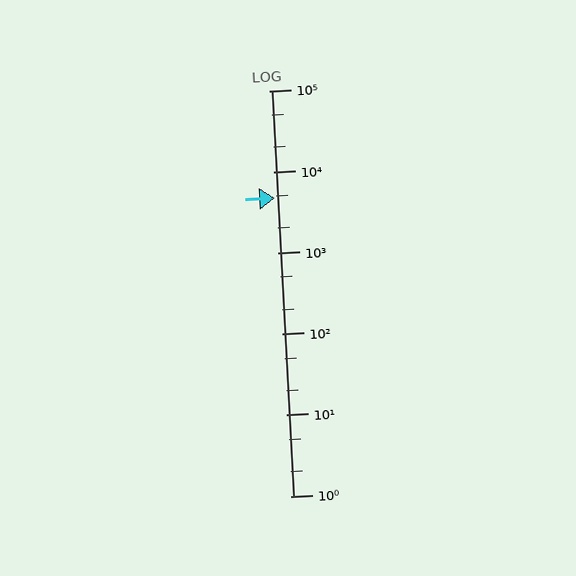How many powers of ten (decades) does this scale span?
The scale spans 5 decades, from 1 to 100000.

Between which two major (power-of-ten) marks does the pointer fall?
The pointer is between 1000 and 10000.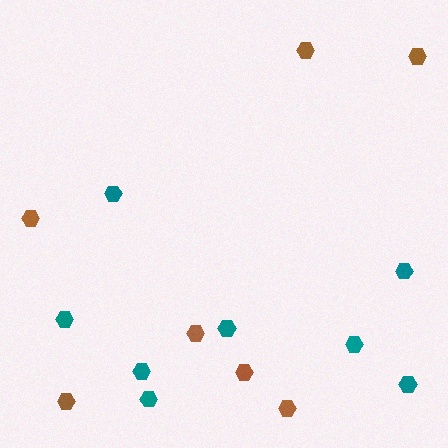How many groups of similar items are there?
There are 2 groups: one group of brown hexagons (7) and one group of teal hexagons (8).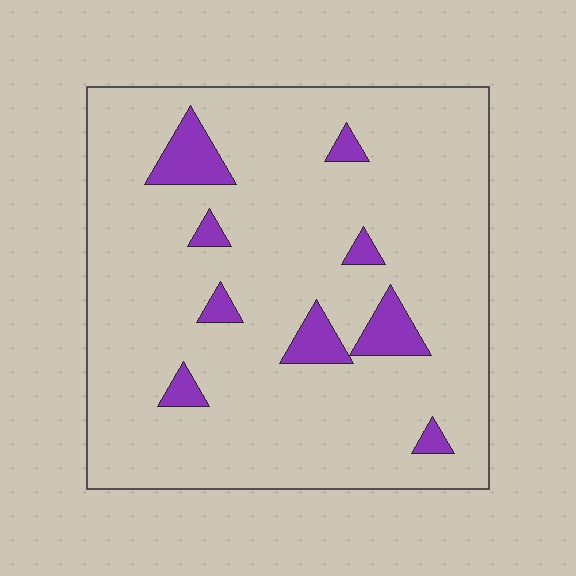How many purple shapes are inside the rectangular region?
9.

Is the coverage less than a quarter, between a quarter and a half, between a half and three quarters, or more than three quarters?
Less than a quarter.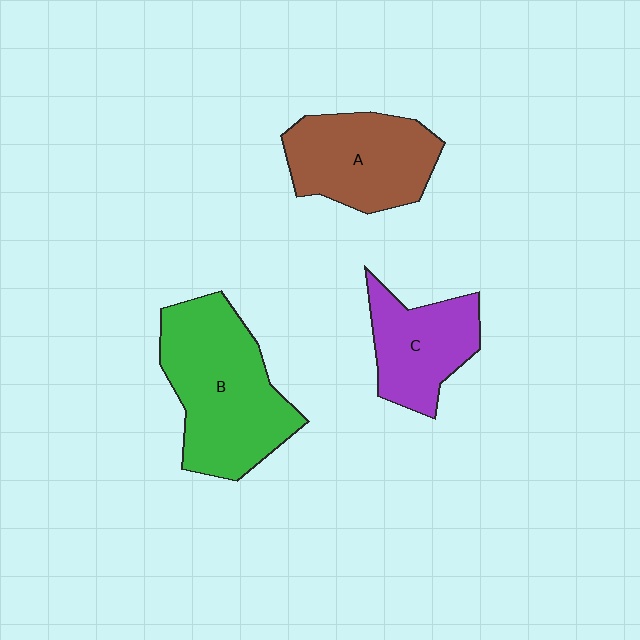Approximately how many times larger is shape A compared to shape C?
Approximately 1.2 times.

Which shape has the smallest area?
Shape C (purple).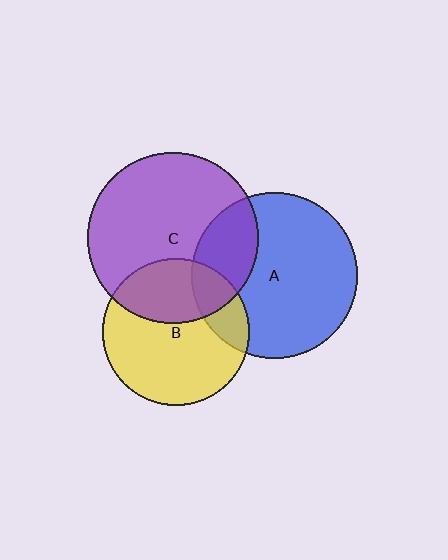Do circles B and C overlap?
Yes.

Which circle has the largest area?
Circle C (purple).